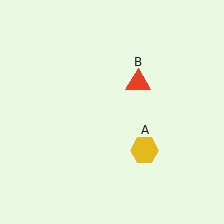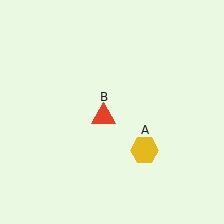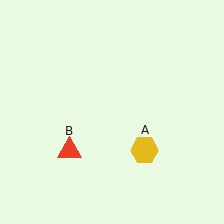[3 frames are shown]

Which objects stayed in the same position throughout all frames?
Yellow hexagon (object A) remained stationary.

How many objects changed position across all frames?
1 object changed position: red triangle (object B).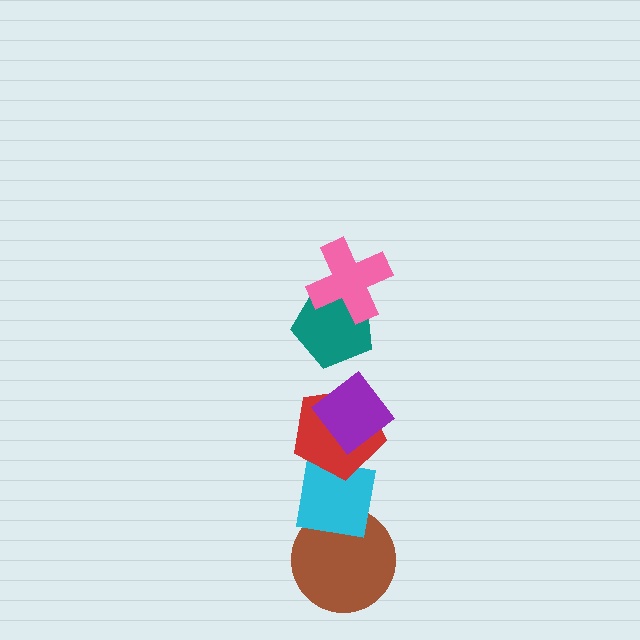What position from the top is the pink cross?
The pink cross is 1st from the top.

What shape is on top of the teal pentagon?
The pink cross is on top of the teal pentagon.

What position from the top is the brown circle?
The brown circle is 6th from the top.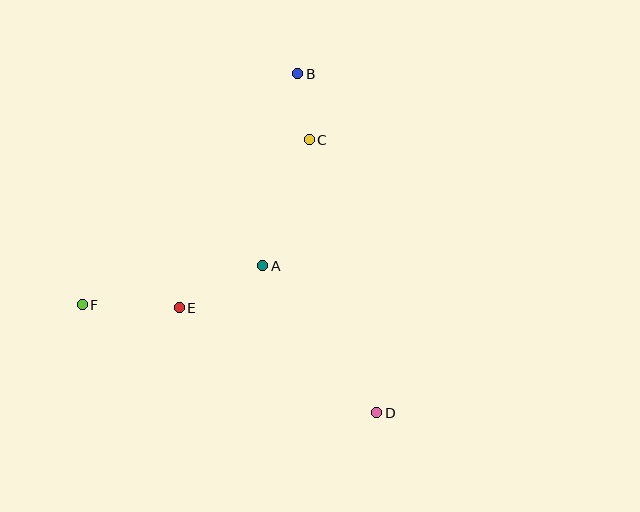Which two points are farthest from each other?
Points B and D are farthest from each other.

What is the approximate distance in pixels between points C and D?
The distance between C and D is approximately 281 pixels.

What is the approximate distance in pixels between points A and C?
The distance between A and C is approximately 134 pixels.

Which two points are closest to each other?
Points B and C are closest to each other.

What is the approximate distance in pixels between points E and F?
The distance between E and F is approximately 97 pixels.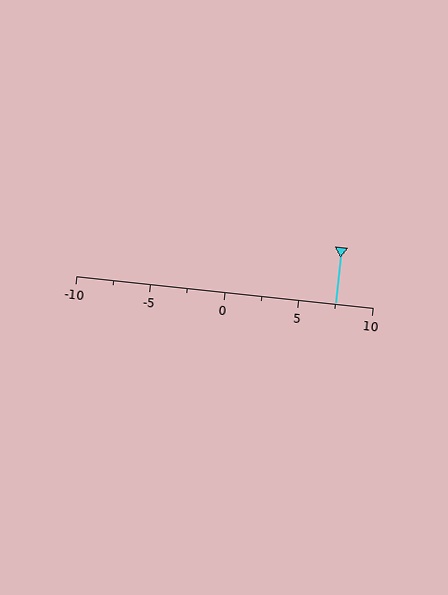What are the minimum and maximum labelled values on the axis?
The axis runs from -10 to 10.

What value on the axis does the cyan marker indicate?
The marker indicates approximately 7.5.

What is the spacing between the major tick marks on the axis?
The major ticks are spaced 5 apart.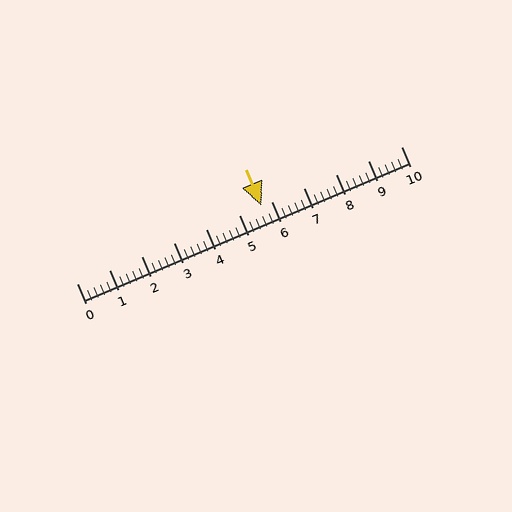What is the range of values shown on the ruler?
The ruler shows values from 0 to 10.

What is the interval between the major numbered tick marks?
The major tick marks are spaced 1 units apart.